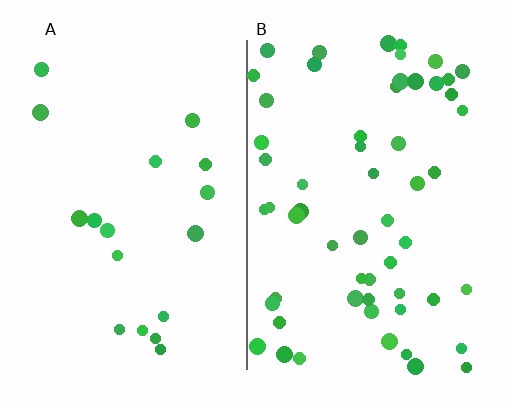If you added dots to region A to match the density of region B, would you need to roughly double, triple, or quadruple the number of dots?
Approximately triple.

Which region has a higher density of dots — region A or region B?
B (the right).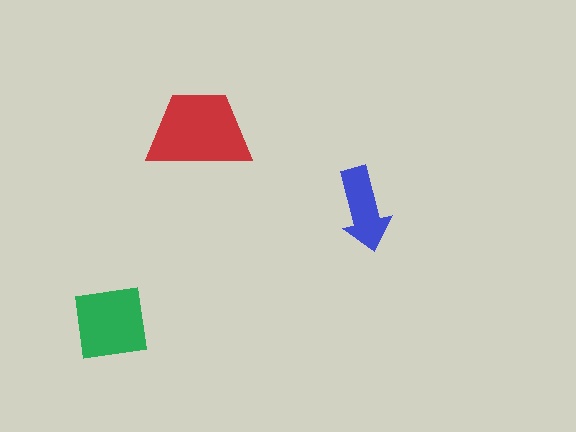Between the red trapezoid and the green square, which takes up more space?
The red trapezoid.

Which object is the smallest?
The blue arrow.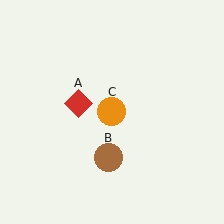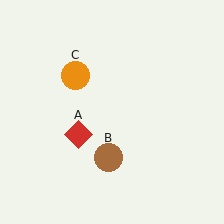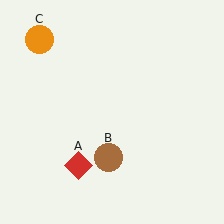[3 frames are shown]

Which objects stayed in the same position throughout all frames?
Brown circle (object B) remained stationary.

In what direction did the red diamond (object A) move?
The red diamond (object A) moved down.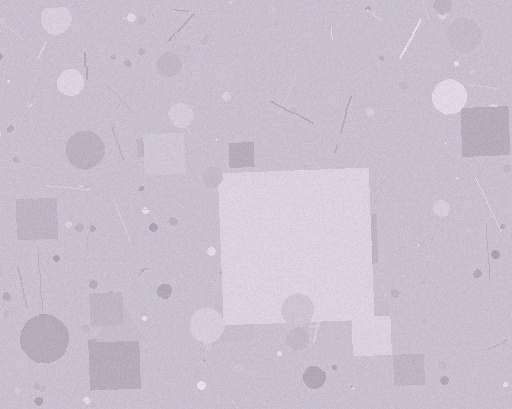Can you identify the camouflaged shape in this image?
The camouflaged shape is a square.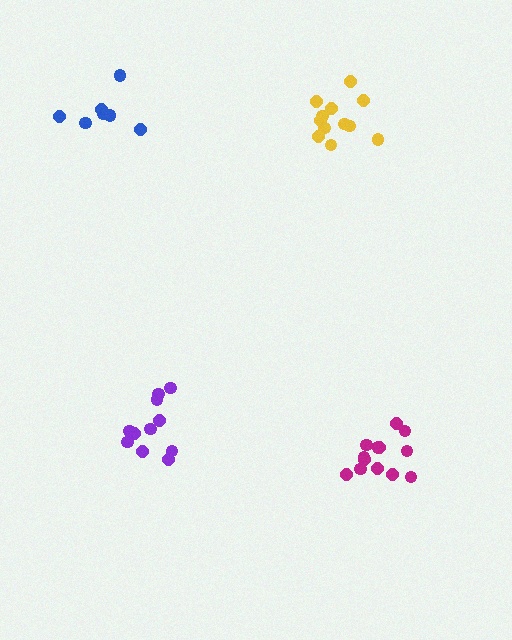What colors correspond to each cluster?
The clusters are colored: yellow, purple, magenta, blue.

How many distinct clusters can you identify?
There are 4 distinct clusters.